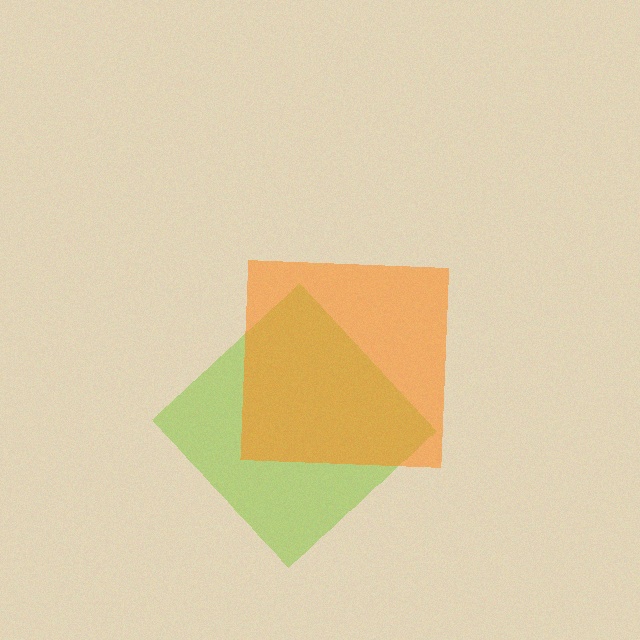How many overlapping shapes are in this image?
There are 2 overlapping shapes in the image.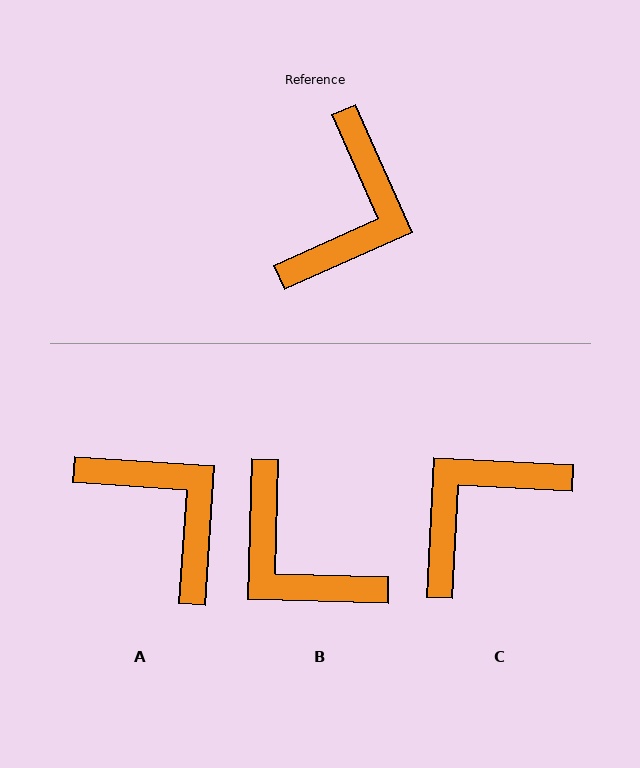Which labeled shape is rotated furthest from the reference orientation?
C, about 153 degrees away.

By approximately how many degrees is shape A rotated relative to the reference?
Approximately 62 degrees counter-clockwise.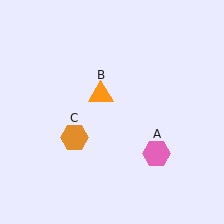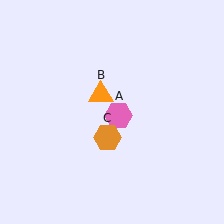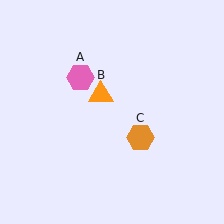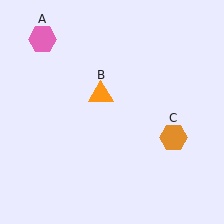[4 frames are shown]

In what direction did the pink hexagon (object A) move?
The pink hexagon (object A) moved up and to the left.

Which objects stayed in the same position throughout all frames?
Orange triangle (object B) remained stationary.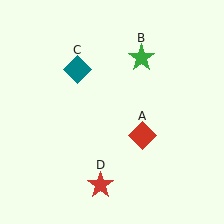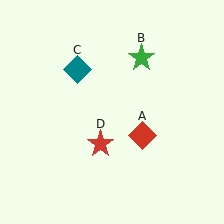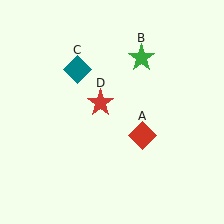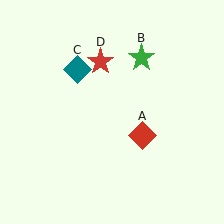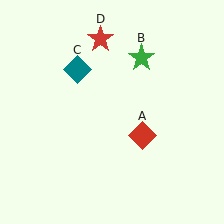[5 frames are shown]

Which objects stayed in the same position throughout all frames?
Red diamond (object A) and green star (object B) and teal diamond (object C) remained stationary.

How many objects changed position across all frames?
1 object changed position: red star (object D).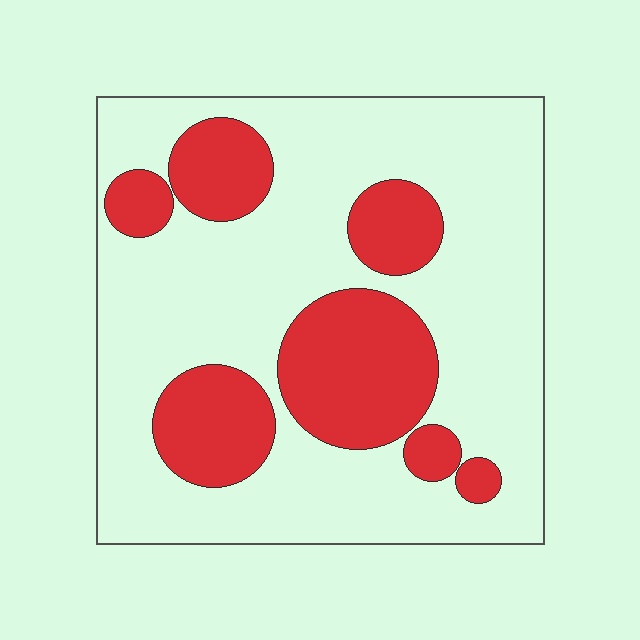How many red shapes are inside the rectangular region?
7.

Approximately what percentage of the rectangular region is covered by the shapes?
Approximately 30%.